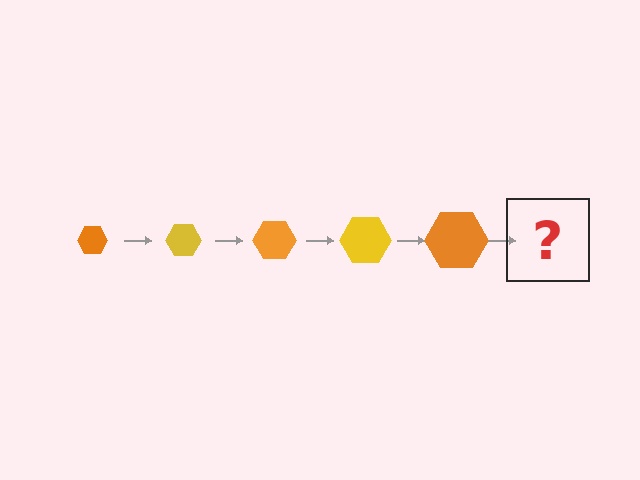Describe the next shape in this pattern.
It should be a yellow hexagon, larger than the previous one.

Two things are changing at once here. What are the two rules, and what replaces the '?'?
The two rules are that the hexagon grows larger each step and the color cycles through orange and yellow. The '?' should be a yellow hexagon, larger than the previous one.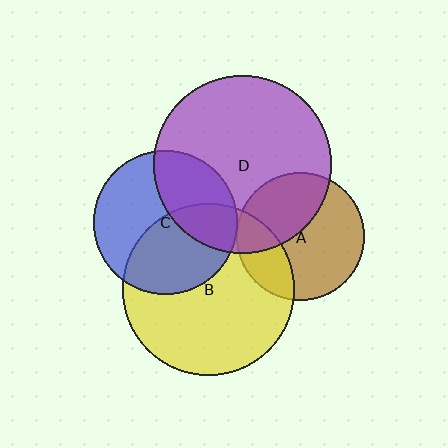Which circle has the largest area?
Circle D (purple).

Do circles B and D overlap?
Yes.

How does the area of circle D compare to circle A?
Approximately 1.9 times.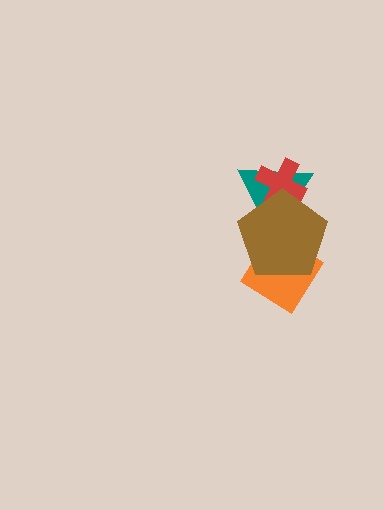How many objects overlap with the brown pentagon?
3 objects overlap with the brown pentagon.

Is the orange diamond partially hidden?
Yes, it is partially covered by another shape.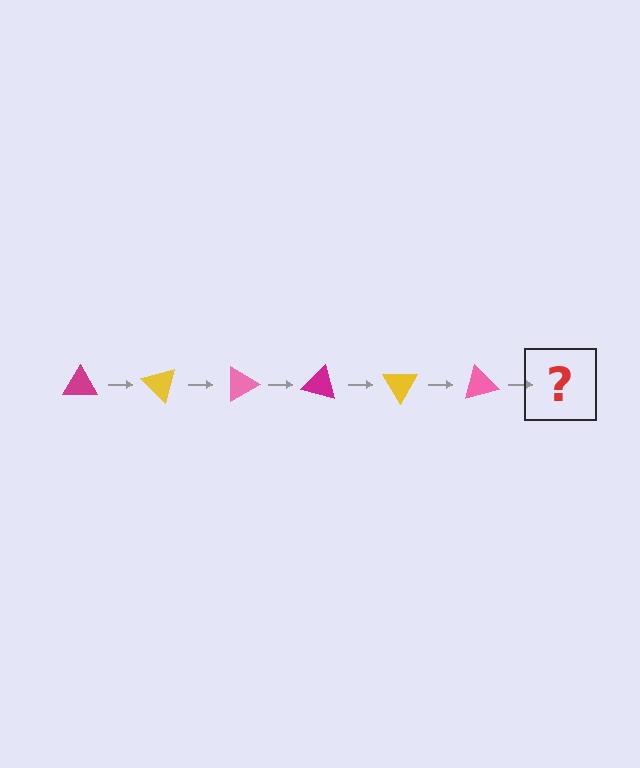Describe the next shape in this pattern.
It should be a magenta triangle, rotated 270 degrees from the start.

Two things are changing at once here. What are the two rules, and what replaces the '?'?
The two rules are that it rotates 45 degrees each step and the color cycles through magenta, yellow, and pink. The '?' should be a magenta triangle, rotated 270 degrees from the start.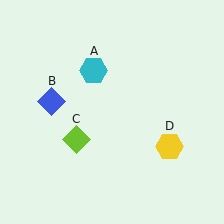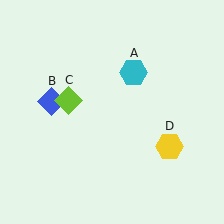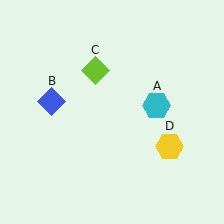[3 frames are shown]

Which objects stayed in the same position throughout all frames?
Blue diamond (object B) and yellow hexagon (object D) remained stationary.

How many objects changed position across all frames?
2 objects changed position: cyan hexagon (object A), lime diamond (object C).